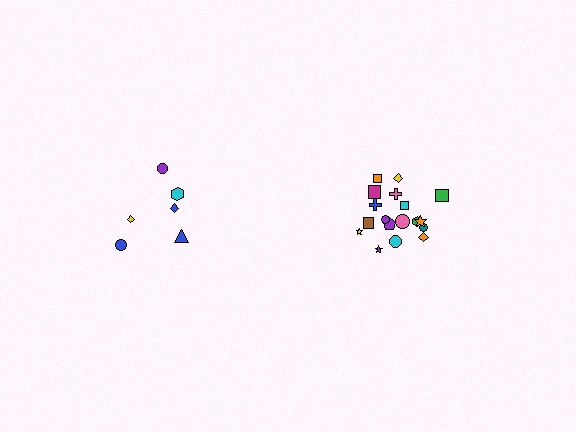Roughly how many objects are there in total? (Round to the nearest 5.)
Roughly 25 objects in total.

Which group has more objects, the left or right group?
The right group.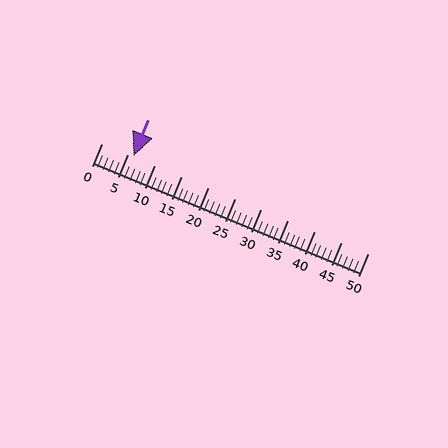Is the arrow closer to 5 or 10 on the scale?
The arrow is closer to 5.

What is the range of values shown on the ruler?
The ruler shows values from 0 to 50.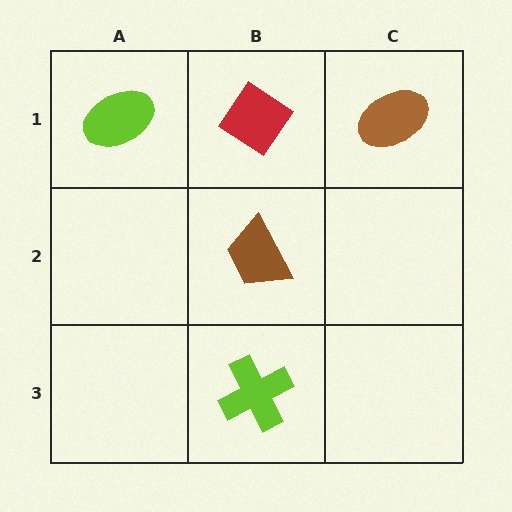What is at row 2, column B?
A brown trapezoid.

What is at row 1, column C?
A brown ellipse.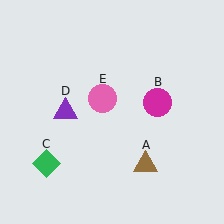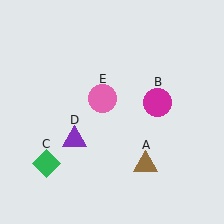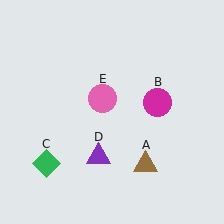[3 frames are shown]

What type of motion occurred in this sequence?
The purple triangle (object D) rotated counterclockwise around the center of the scene.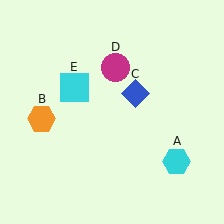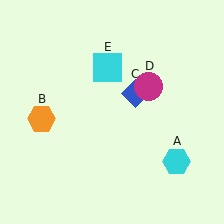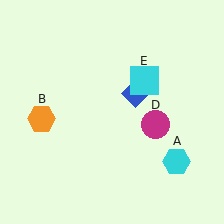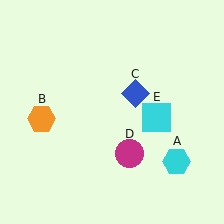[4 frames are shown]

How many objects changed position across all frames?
2 objects changed position: magenta circle (object D), cyan square (object E).